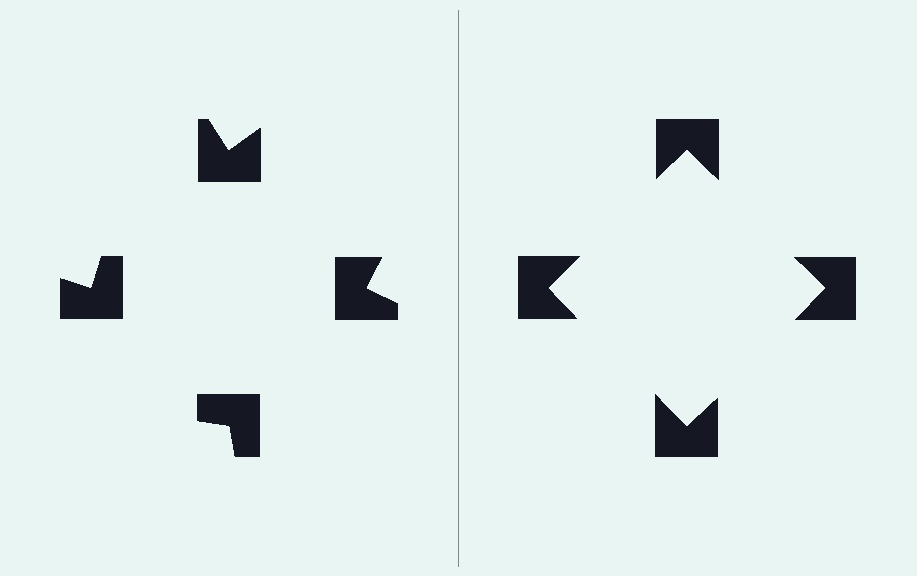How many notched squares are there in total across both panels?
8 — 4 on each side.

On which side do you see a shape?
An illusory square appears on the right side. On the left side the wedge cuts are rotated, so no coherent shape forms.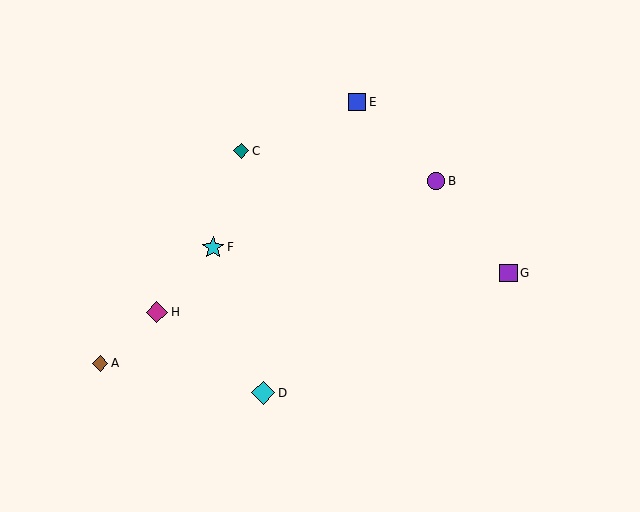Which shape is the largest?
The cyan diamond (labeled D) is the largest.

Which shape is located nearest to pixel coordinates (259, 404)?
The cyan diamond (labeled D) at (263, 393) is nearest to that location.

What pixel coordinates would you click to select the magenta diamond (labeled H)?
Click at (157, 312) to select the magenta diamond H.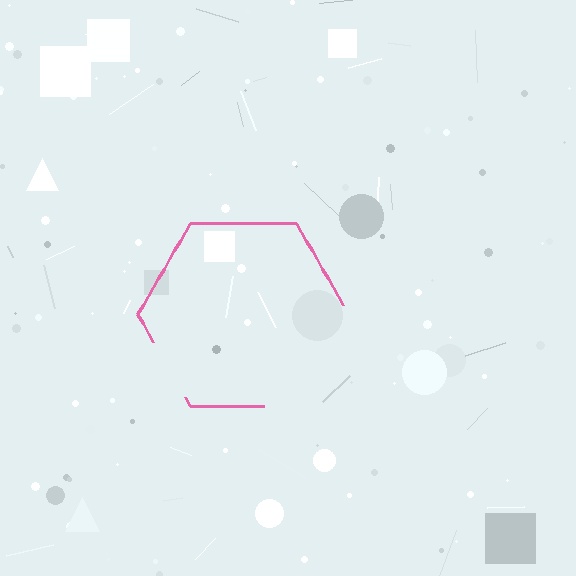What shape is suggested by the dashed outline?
The dashed outline suggests a hexagon.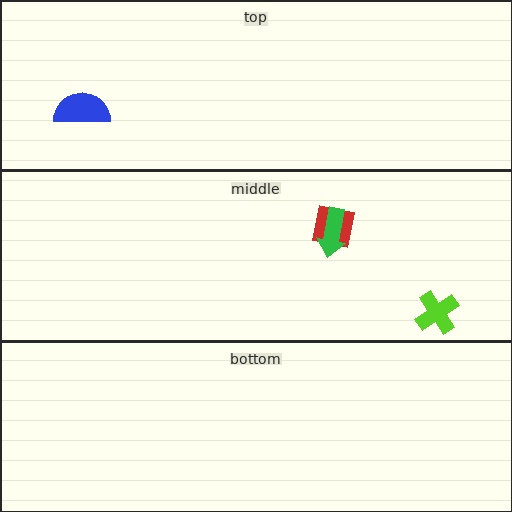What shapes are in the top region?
The blue semicircle.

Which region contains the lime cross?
The middle region.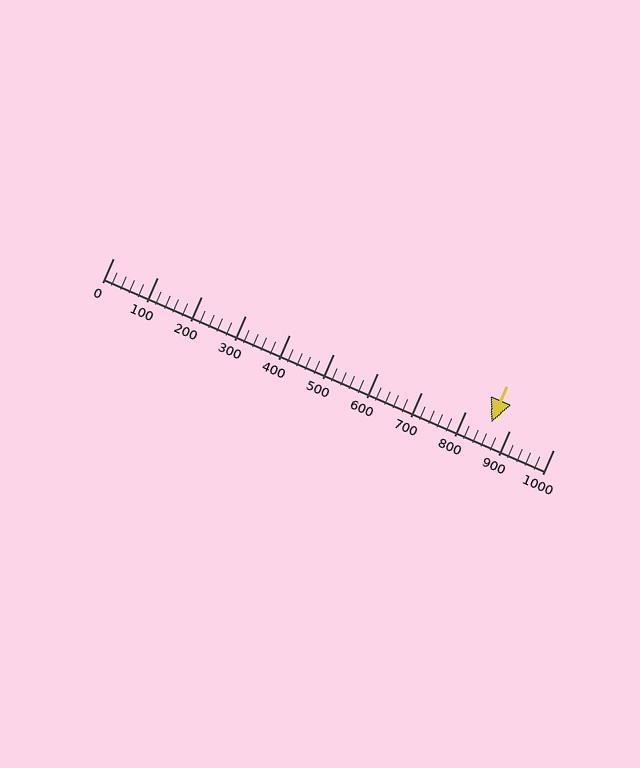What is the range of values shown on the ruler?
The ruler shows values from 0 to 1000.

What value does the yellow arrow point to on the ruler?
The yellow arrow points to approximately 860.